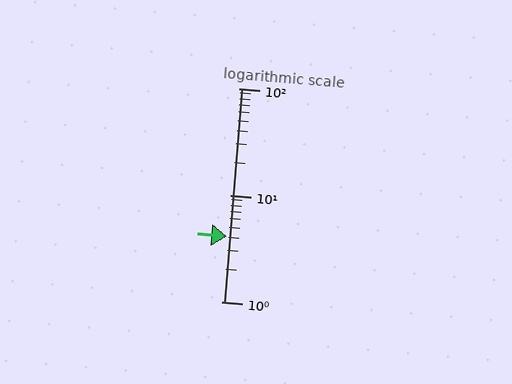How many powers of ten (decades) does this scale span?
The scale spans 2 decades, from 1 to 100.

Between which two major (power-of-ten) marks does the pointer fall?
The pointer is between 1 and 10.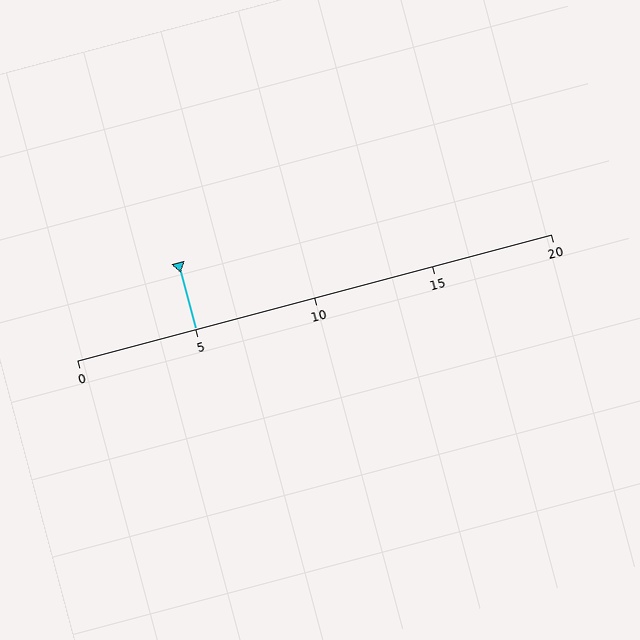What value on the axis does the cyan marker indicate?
The marker indicates approximately 5.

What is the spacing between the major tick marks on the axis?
The major ticks are spaced 5 apart.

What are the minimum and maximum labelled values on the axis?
The axis runs from 0 to 20.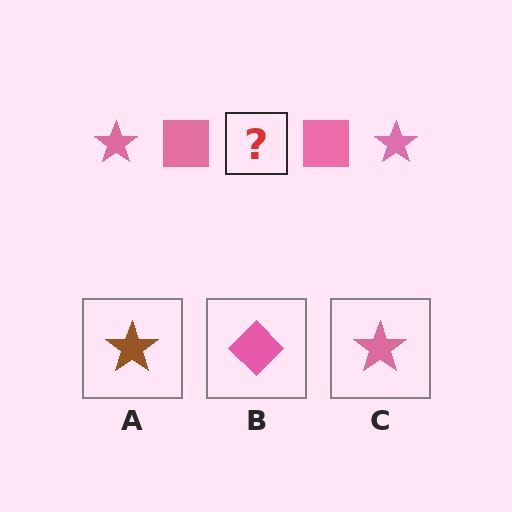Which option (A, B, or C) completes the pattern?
C.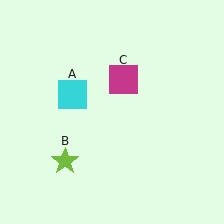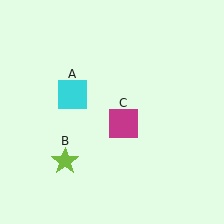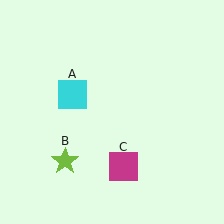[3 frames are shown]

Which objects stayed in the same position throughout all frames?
Cyan square (object A) and lime star (object B) remained stationary.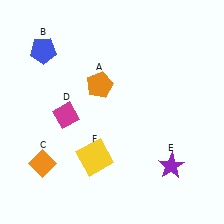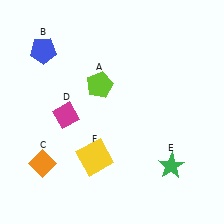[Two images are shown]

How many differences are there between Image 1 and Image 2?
There are 2 differences between the two images.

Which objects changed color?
A changed from orange to lime. E changed from purple to green.